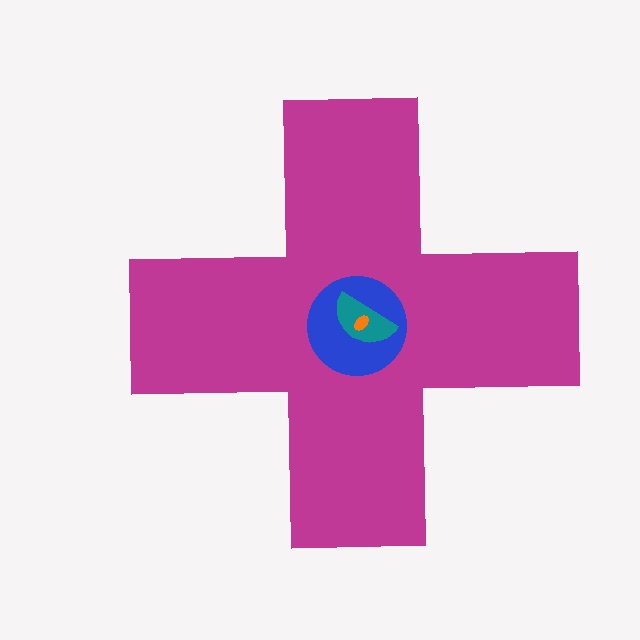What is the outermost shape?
The magenta cross.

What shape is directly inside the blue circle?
The teal semicircle.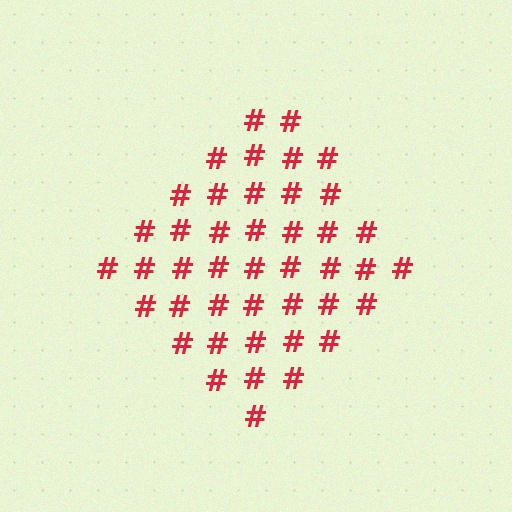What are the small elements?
The small elements are hash symbols.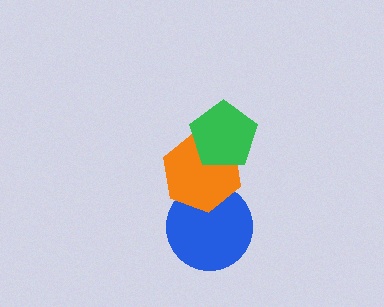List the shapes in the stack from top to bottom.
From top to bottom: the green pentagon, the orange hexagon, the blue circle.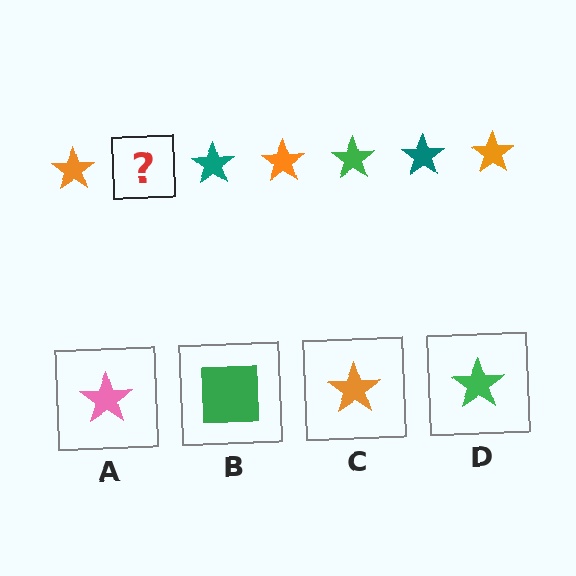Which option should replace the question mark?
Option D.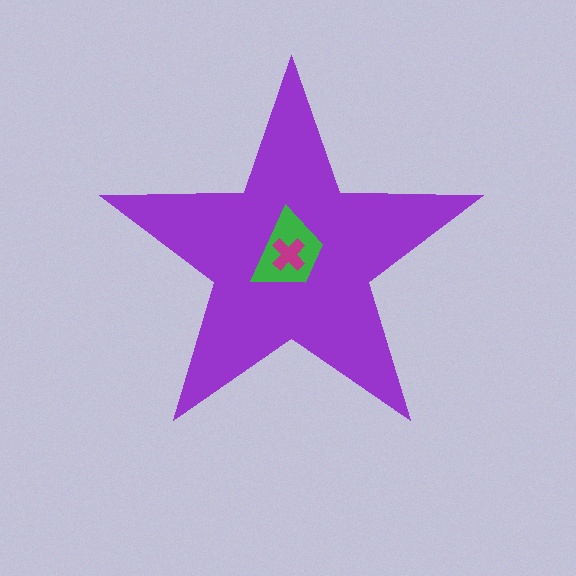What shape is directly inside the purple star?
The green trapezoid.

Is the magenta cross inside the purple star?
Yes.